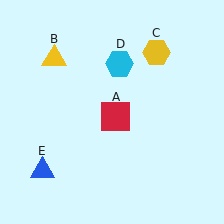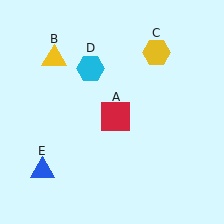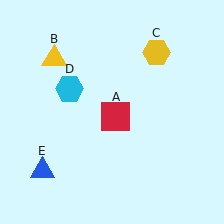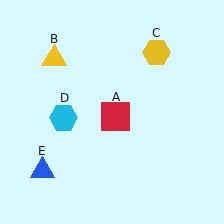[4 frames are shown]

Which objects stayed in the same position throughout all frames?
Red square (object A) and yellow triangle (object B) and yellow hexagon (object C) and blue triangle (object E) remained stationary.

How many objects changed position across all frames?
1 object changed position: cyan hexagon (object D).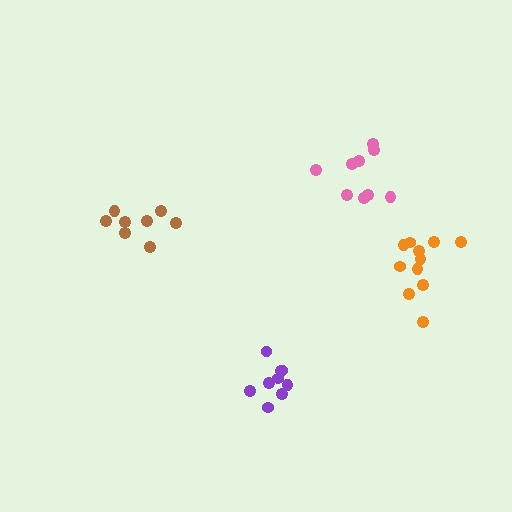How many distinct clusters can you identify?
There are 4 distinct clusters.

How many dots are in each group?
Group 1: 9 dots, Group 2: 11 dots, Group 3: 9 dots, Group 4: 8 dots (37 total).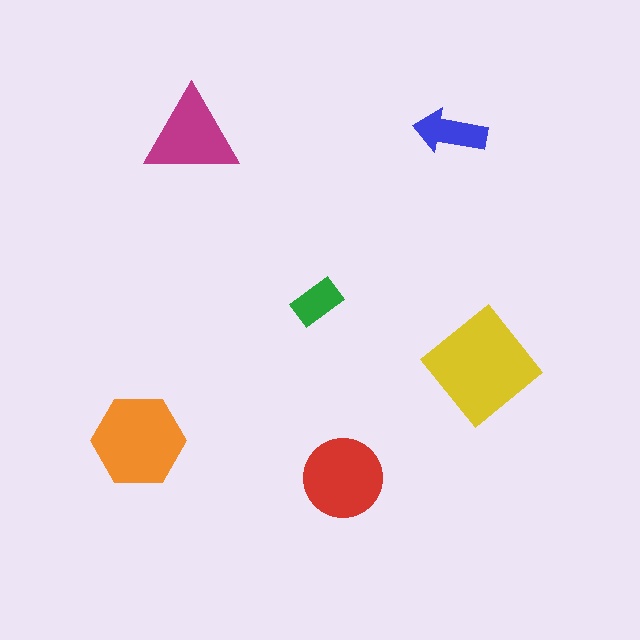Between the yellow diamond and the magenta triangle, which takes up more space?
The yellow diamond.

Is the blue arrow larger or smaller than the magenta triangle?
Smaller.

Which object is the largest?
The yellow diamond.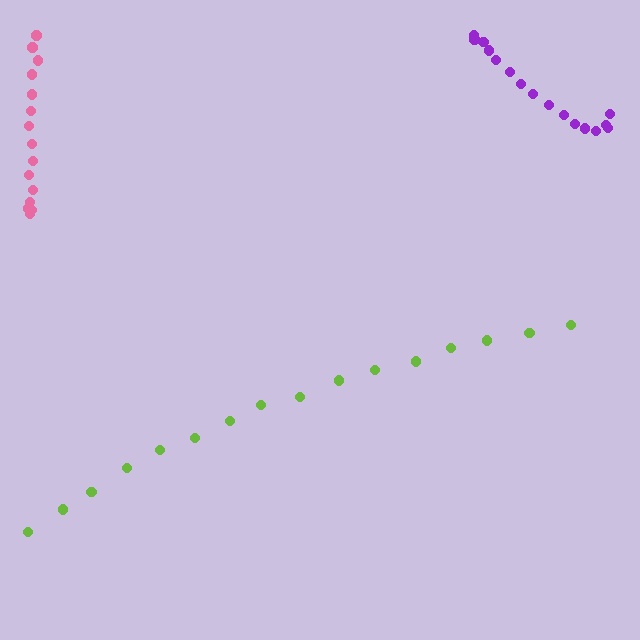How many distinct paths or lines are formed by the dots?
There are 3 distinct paths.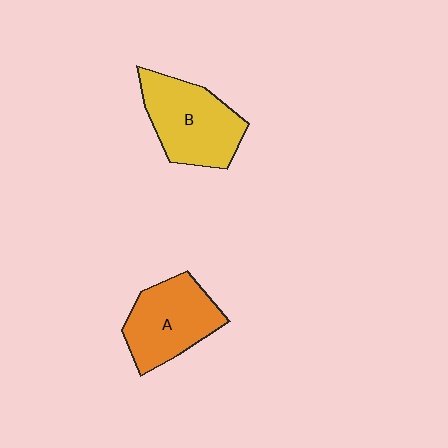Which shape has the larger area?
Shape B (yellow).